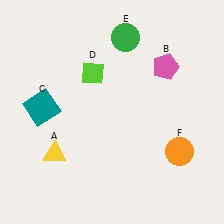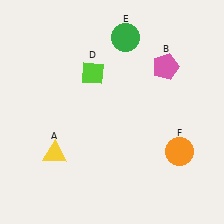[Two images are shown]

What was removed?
The teal square (C) was removed in Image 2.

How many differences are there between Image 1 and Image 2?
There is 1 difference between the two images.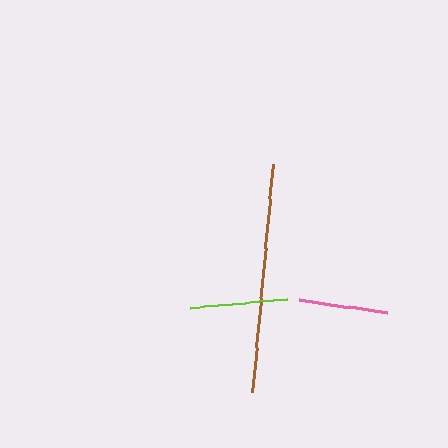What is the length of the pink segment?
The pink segment is approximately 89 pixels long.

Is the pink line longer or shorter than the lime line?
The lime line is longer than the pink line.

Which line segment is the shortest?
The pink line is the shortest at approximately 89 pixels.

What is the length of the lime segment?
The lime segment is approximately 98 pixels long.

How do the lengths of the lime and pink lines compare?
The lime and pink lines are approximately the same length.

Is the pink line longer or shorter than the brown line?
The brown line is longer than the pink line.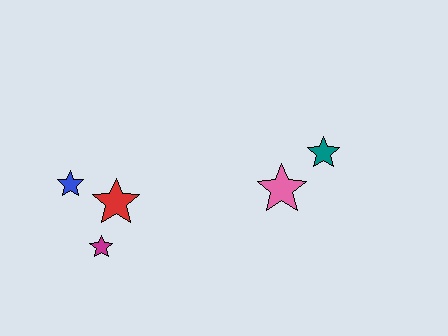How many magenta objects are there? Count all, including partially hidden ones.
There is 1 magenta object.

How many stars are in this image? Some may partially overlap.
There are 5 stars.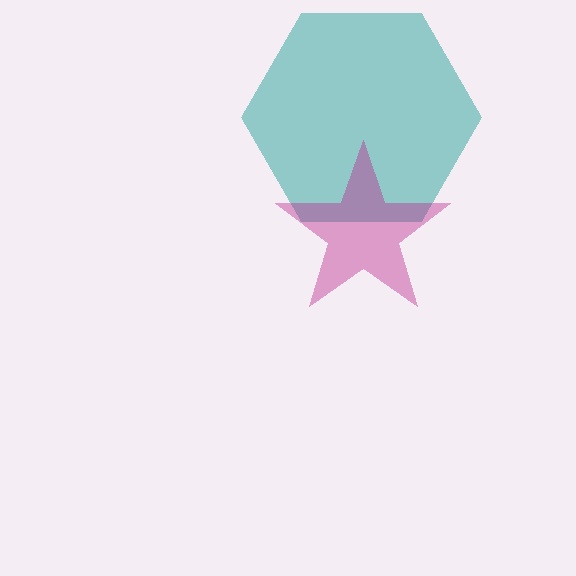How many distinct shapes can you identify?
There are 2 distinct shapes: a teal hexagon, a magenta star.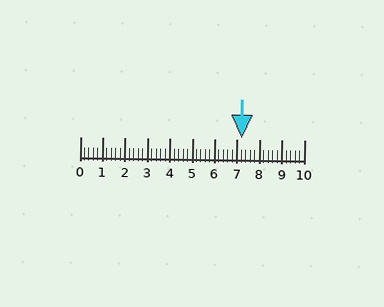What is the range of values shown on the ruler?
The ruler shows values from 0 to 10.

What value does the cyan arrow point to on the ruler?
The cyan arrow points to approximately 7.2.